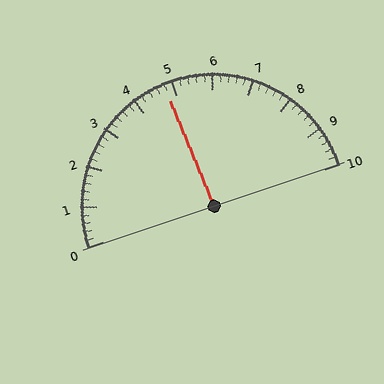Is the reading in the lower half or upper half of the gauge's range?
The reading is in the lower half of the range (0 to 10).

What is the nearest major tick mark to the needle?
The nearest major tick mark is 5.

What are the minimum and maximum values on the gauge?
The gauge ranges from 0 to 10.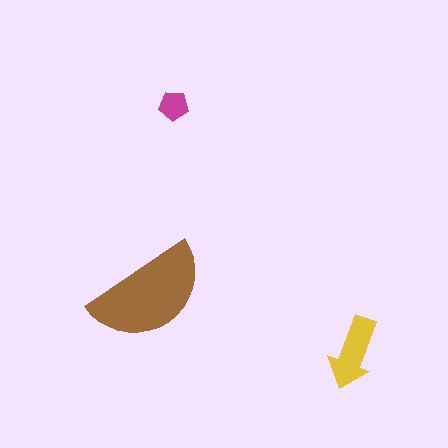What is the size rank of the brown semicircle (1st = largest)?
1st.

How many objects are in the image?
There are 3 objects in the image.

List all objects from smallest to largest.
The magenta pentagon, the yellow arrow, the brown semicircle.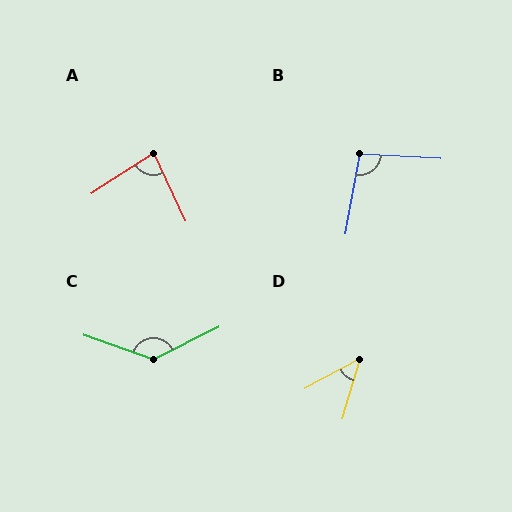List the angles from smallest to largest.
D (45°), A (82°), B (97°), C (134°).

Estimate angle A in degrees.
Approximately 82 degrees.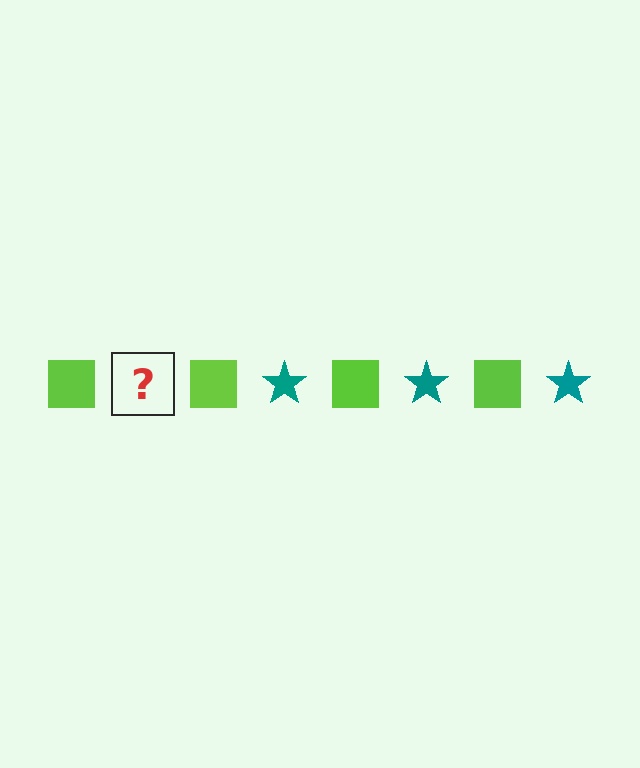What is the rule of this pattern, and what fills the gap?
The rule is that the pattern alternates between lime square and teal star. The gap should be filled with a teal star.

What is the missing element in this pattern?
The missing element is a teal star.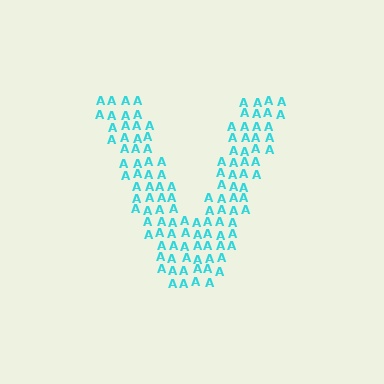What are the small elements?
The small elements are letter A's.